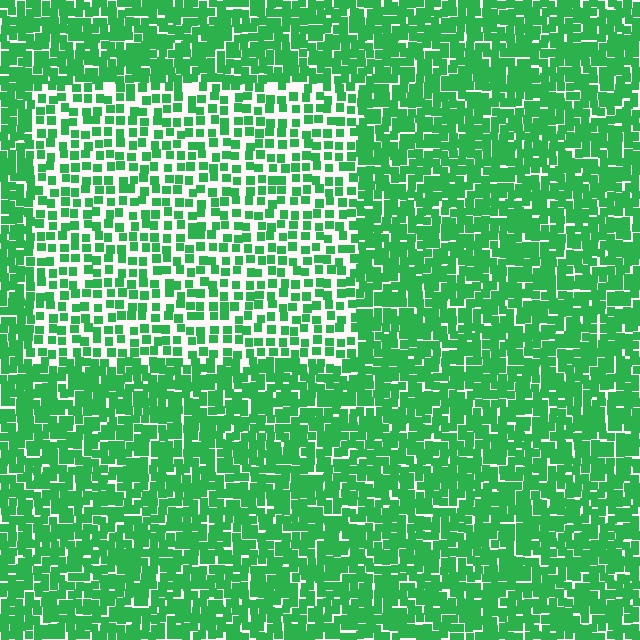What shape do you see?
I see a rectangle.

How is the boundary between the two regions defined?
The boundary is defined by a change in element density (approximately 1.9x ratio). All elements are the same color, size, and shape.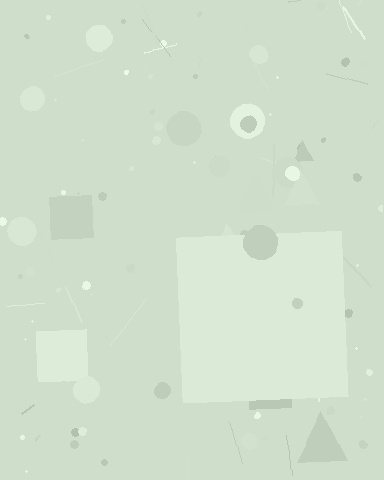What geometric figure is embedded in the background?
A square is embedded in the background.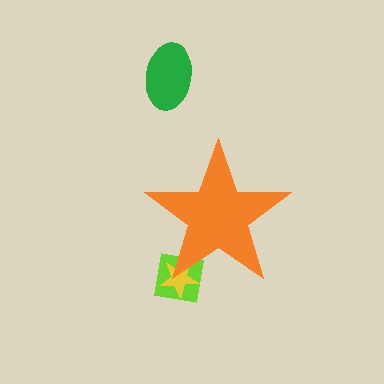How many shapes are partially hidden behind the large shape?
2 shapes are partially hidden.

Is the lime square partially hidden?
Yes, the lime square is partially hidden behind the orange star.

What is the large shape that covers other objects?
An orange star.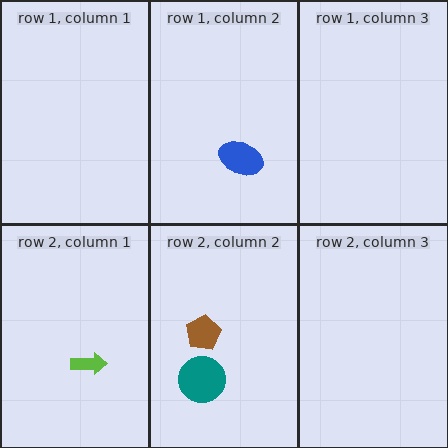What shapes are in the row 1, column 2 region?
The blue ellipse.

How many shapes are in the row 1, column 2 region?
1.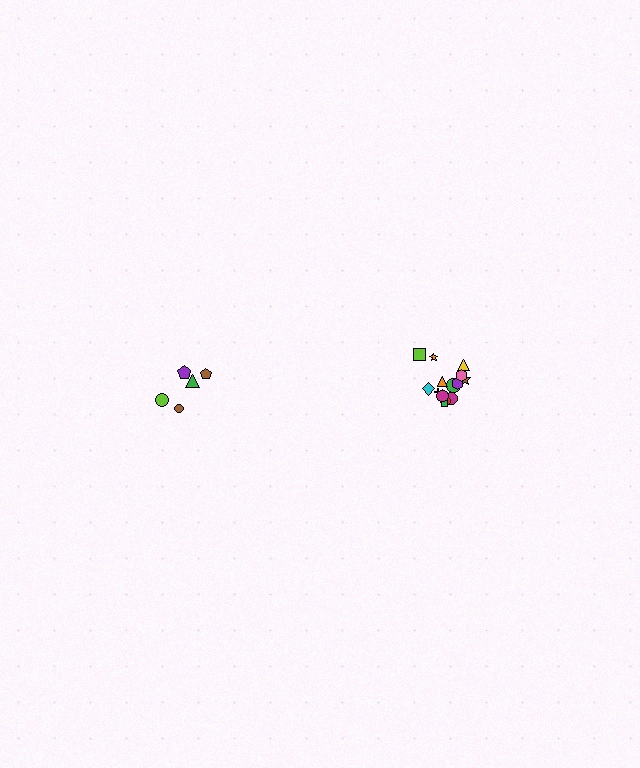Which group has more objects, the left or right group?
The right group.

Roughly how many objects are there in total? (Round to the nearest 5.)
Roughly 20 objects in total.